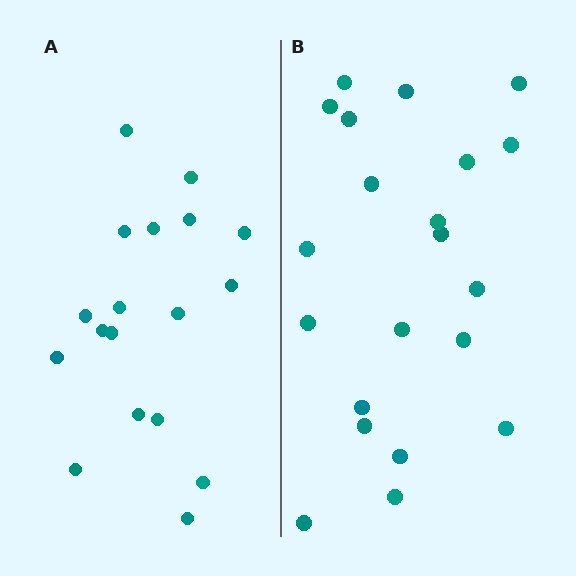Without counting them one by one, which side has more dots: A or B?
Region B (the right region) has more dots.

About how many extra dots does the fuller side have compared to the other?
Region B has just a few more — roughly 2 or 3 more dots than region A.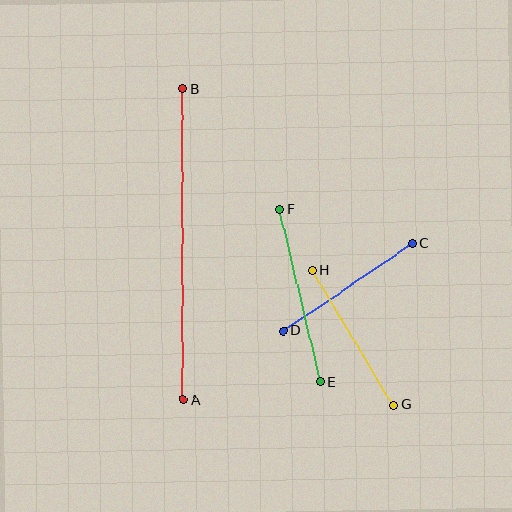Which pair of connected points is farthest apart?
Points A and B are farthest apart.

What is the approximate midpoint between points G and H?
The midpoint is at approximately (353, 338) pixels.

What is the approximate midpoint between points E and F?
The midpoint is at approximately (300, 295) pixels.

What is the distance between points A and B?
The distance is approximately 311 pixels.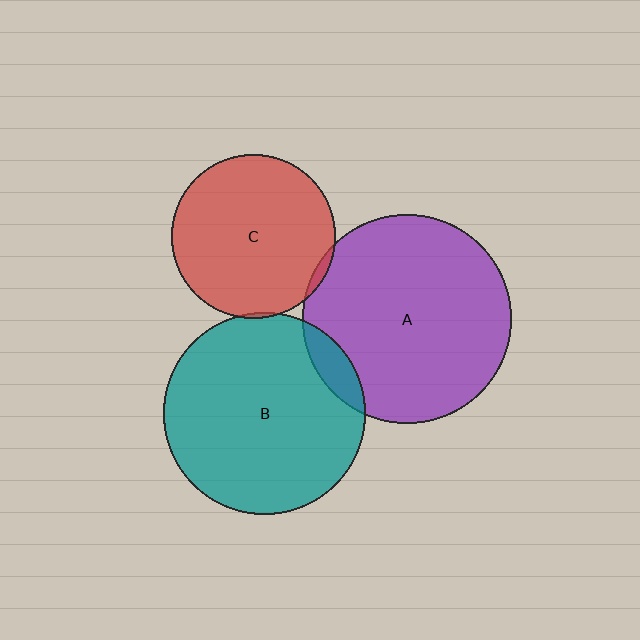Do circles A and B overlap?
Yes.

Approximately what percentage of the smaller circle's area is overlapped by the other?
Approximately 10%.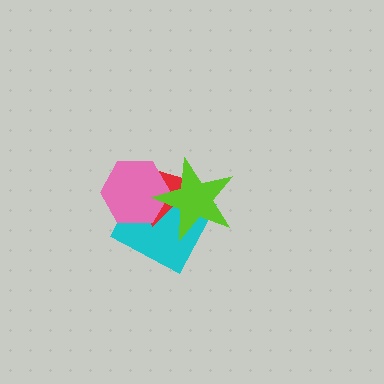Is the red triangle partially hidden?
Yes, it is partially covered by another shape.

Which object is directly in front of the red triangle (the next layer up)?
The pink hexagon is directly in front of the red triangle.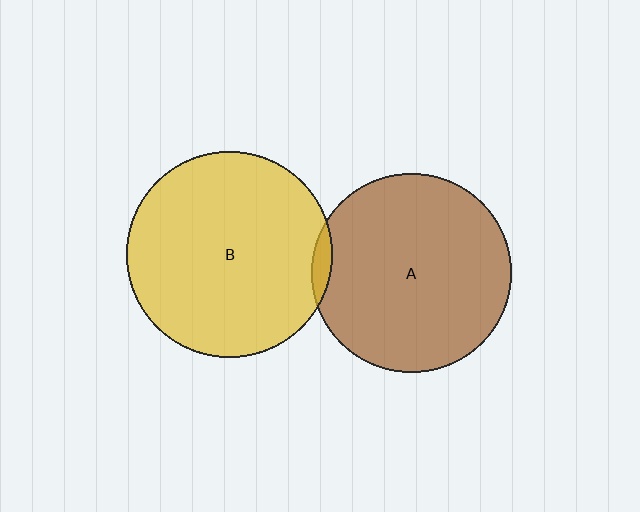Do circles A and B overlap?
Yes.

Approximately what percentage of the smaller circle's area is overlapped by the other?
Approximately 5%.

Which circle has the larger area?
Circle B (yellow).